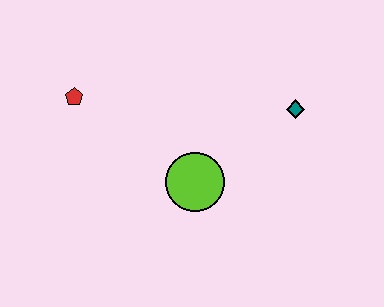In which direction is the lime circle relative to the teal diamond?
The lime circle is to the left of the teal diamond.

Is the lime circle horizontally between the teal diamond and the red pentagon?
Yes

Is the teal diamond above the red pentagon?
No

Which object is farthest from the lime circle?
The red pentagon is farthest from the lime circle.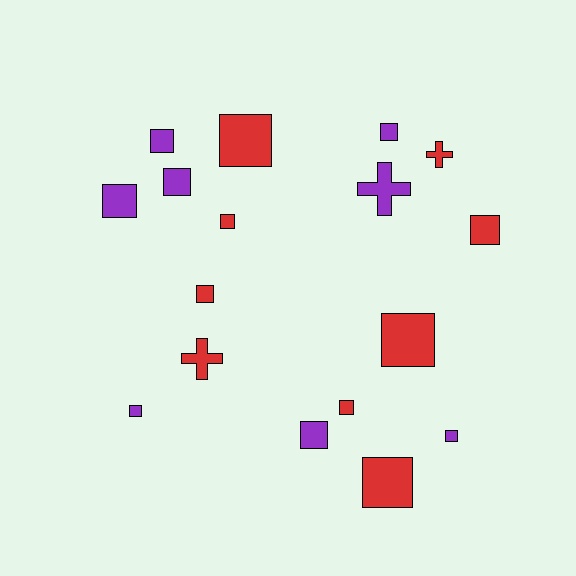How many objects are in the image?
There are 17 objects.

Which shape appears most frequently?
Square, with 14 objects.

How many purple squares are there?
There are 7 purple squares.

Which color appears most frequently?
Red, with 9 objects.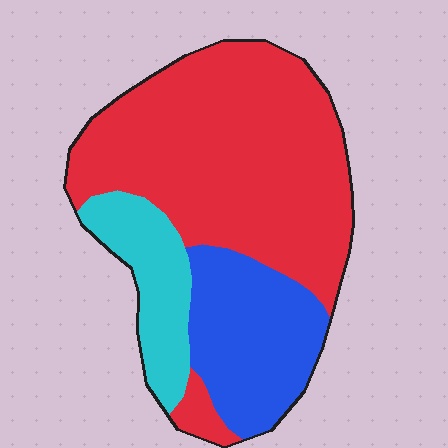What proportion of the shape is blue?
Blue takes up about one quarter (1/4) of the shape.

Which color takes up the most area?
Red, at roughly 60%.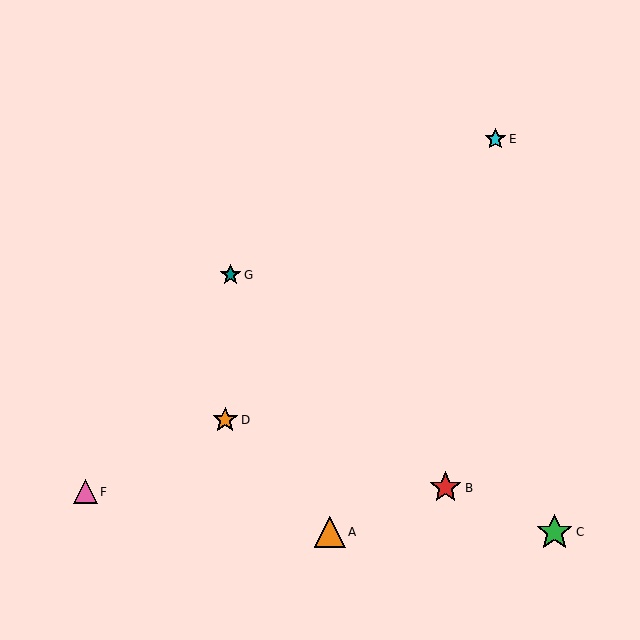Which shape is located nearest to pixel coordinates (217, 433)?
The orange star (labeled D) at (225, 420) is nearest to that location.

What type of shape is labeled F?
Shape F is a pink triangle.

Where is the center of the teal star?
The center of the teal star is at (230, 275).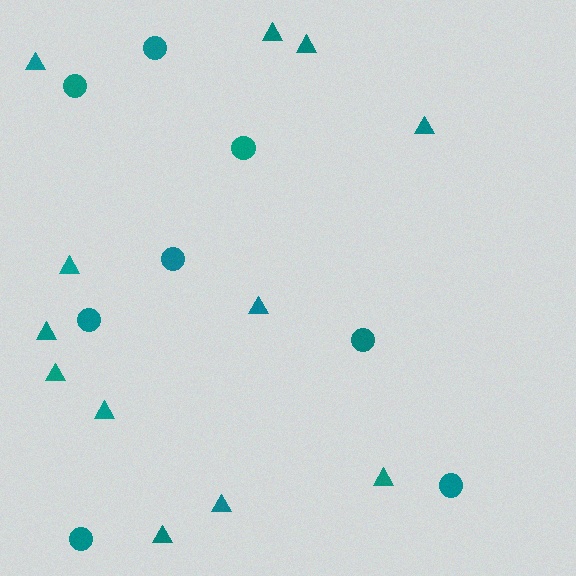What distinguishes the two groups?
There are 2 groups: one group of circles (8) and one group of triangles (12).